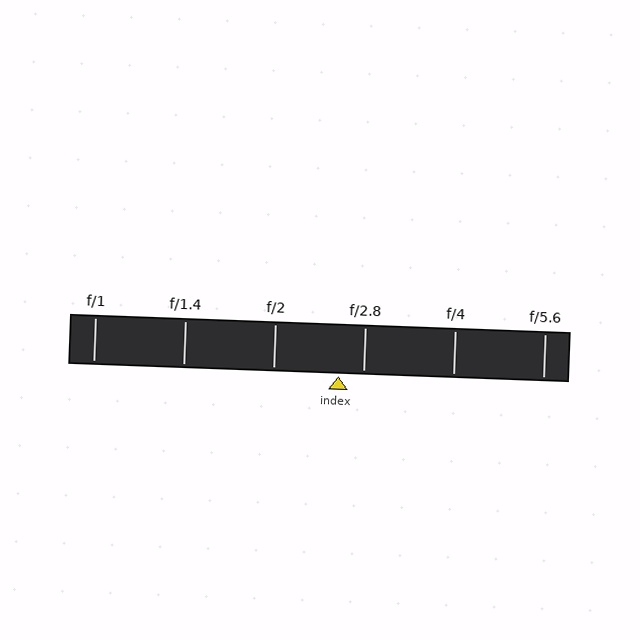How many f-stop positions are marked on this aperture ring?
There are 6 f-stop positions marked.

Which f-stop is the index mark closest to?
The index mark is closest to f/2.8.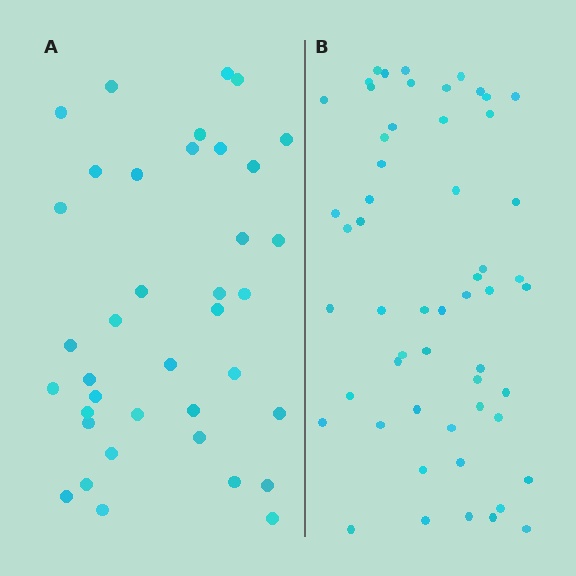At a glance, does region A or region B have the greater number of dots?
Region B (the right region) has more dots.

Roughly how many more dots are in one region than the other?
Region B has approximately 15 more dots than region A.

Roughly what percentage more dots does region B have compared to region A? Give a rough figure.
About 45% more.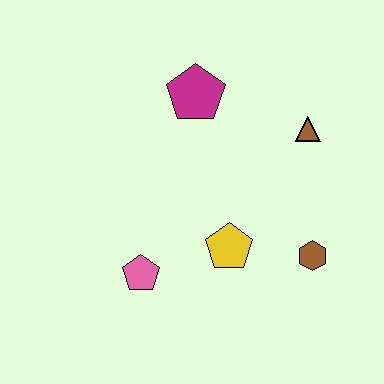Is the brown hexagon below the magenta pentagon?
Yes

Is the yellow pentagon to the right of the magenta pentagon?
Yes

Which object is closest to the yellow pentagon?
The brown hexagon is closest to the yellow pentagon.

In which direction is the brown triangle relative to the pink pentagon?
The brown triangle is to the right of the pink pentagon.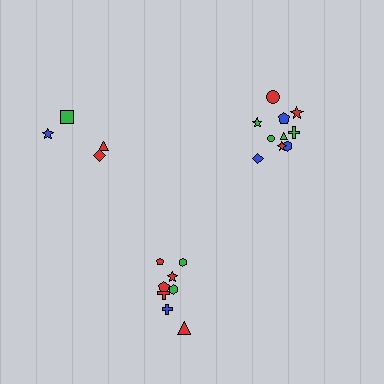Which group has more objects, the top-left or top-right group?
The top-right group.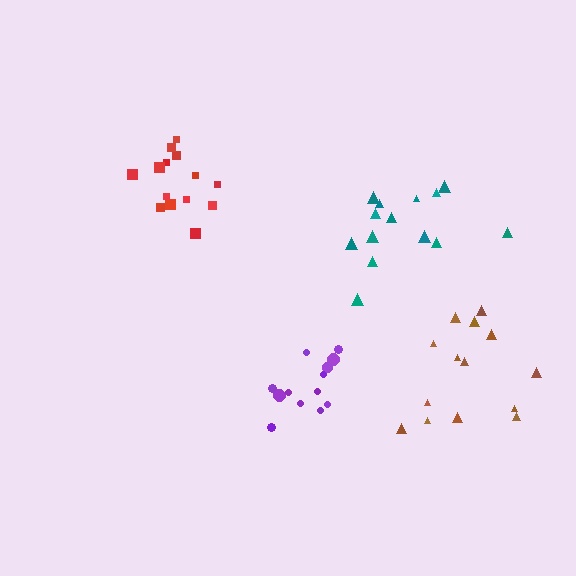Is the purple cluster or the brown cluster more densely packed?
Purple.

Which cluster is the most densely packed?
Red.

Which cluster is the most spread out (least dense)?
Teal.